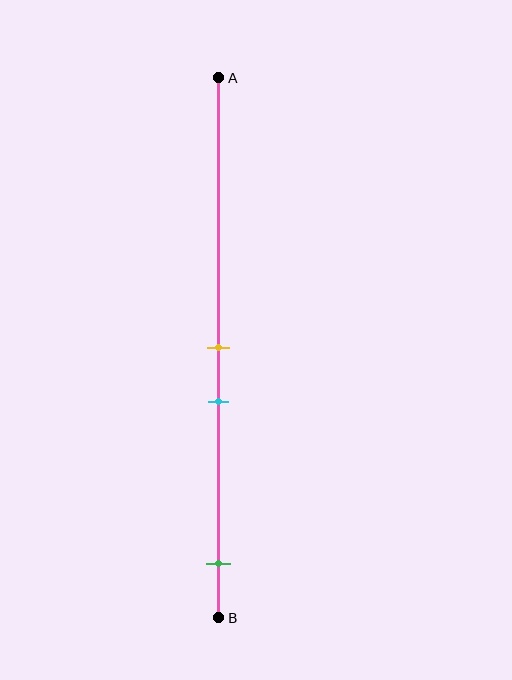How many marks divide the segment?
There are 3 marks dividing the segment.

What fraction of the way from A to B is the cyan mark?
The cyan mark is approximately 60% (0.6) of the way from A to B.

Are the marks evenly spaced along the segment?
No, the marks are not evenly spaced.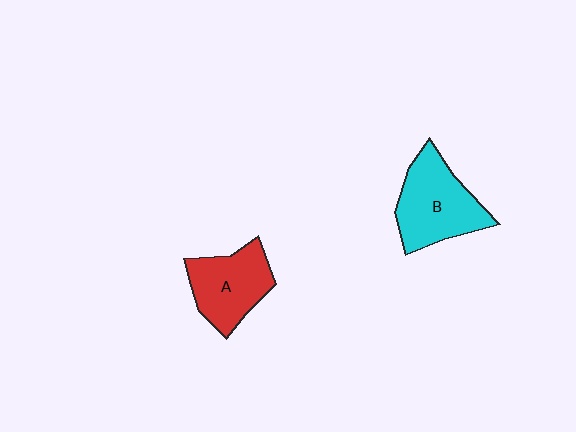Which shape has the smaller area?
Shape A (red).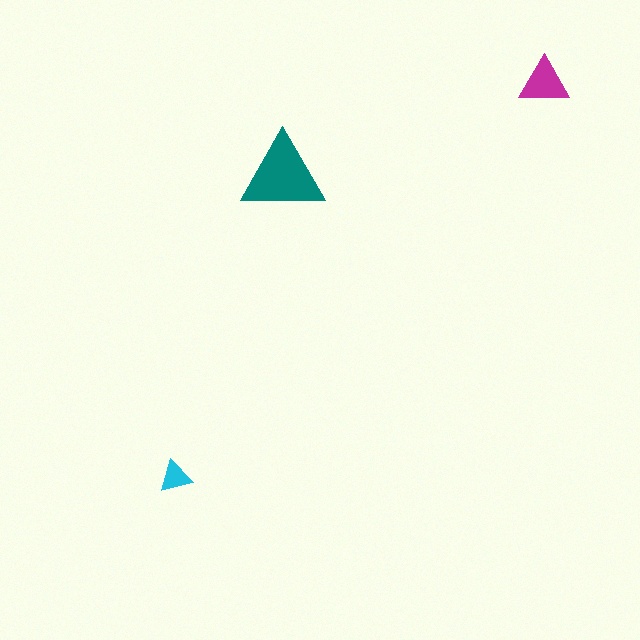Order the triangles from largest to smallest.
the teal one, the magenta one, the cyan one.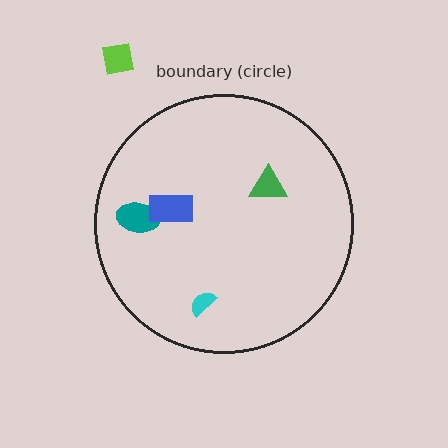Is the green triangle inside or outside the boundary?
Inside.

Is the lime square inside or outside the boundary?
Outside.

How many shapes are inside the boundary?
4 inside, 1 outside.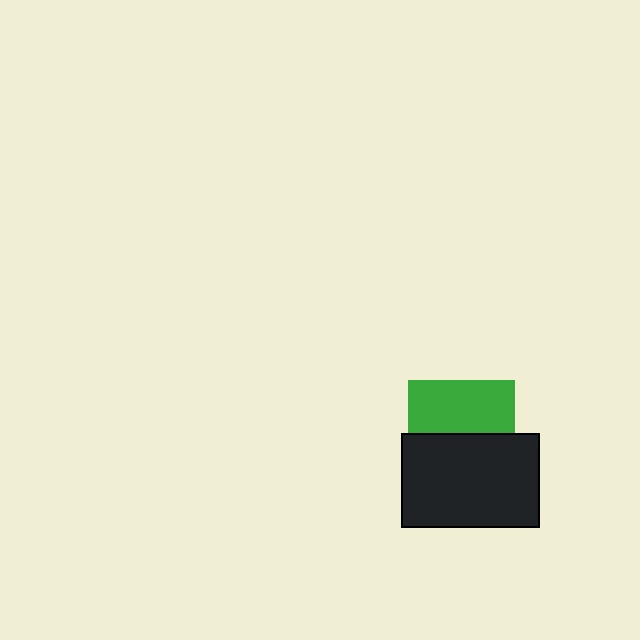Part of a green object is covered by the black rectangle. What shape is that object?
It is a square.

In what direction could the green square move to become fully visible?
The green square could move up. That would shift it out from behind the black rectangle entirely.